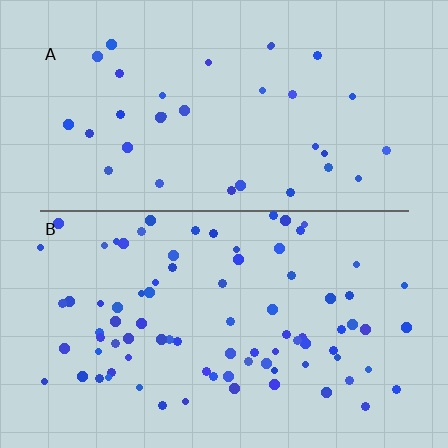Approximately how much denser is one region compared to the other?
Approximately 2.5× — region B over region A.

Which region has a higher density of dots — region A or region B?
B (the bottom).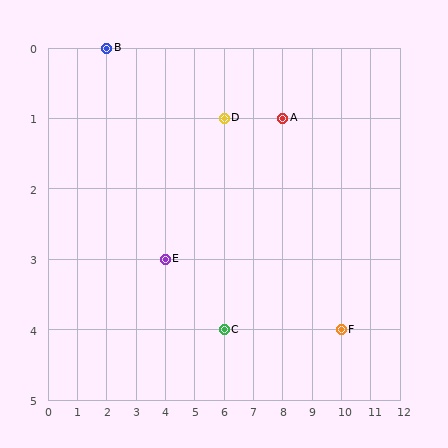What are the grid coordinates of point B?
Point B is at grid coordinates (2, 0).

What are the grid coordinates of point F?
Point F is at grid coordinates (10, 4).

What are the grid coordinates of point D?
Point D is at grid coordinates (6, 1).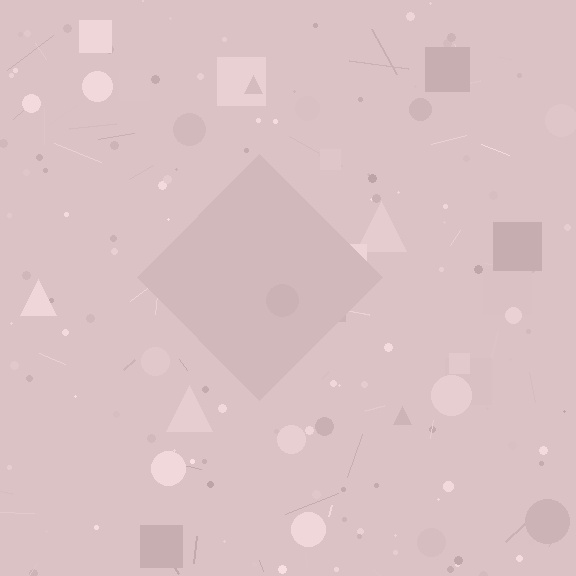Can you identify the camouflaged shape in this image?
The camouflaged shape is a diamond.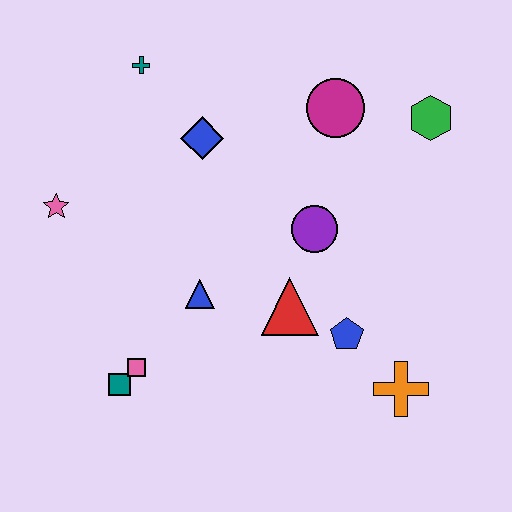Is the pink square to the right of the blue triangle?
No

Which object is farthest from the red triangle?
The teal cross is farthest from the red triangle.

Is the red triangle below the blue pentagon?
No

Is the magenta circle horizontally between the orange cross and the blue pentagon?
No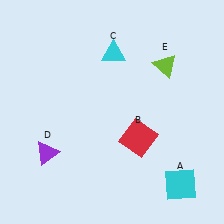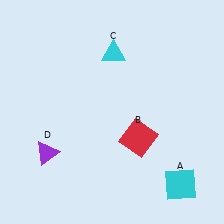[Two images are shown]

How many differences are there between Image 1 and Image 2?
There is 1 difference between the two images.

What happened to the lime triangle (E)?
The lime triangle (E) was removed in Image 2. It was in the top-right area of Image 1.